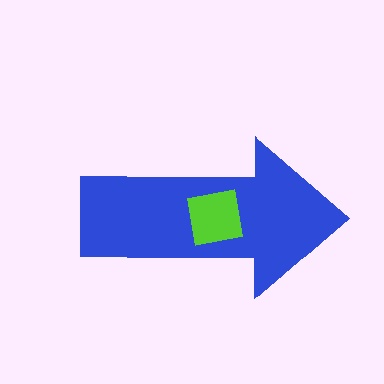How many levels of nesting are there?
2.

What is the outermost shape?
The blue arrow.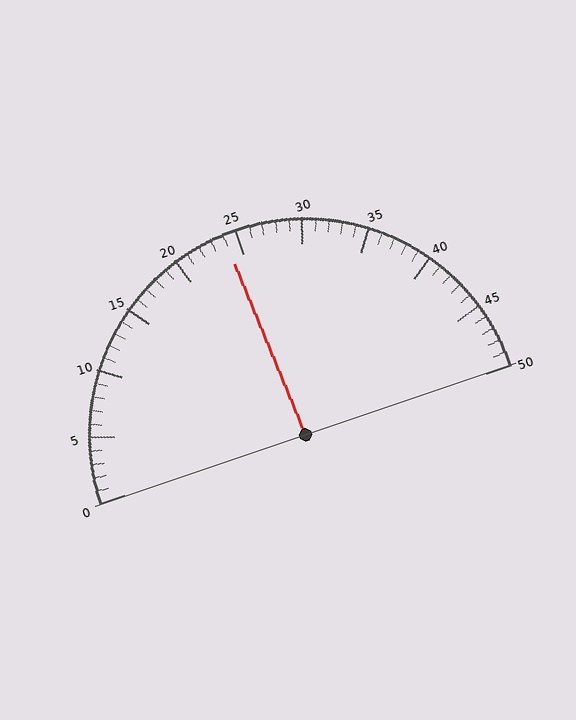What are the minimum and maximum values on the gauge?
The gauge ranges from 0 to 50.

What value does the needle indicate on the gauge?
The needle indicates approximately 24.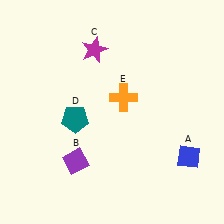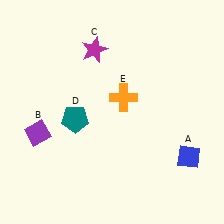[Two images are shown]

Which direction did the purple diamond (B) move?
The purple diamond (B) moved left.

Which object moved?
The purple diamond (B) moved left.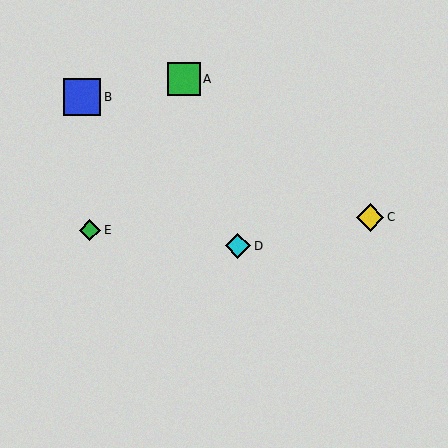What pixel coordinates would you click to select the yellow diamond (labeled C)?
Click at (370, 217) to select the yellow diamond C.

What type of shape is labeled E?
Shape E is a green diamond.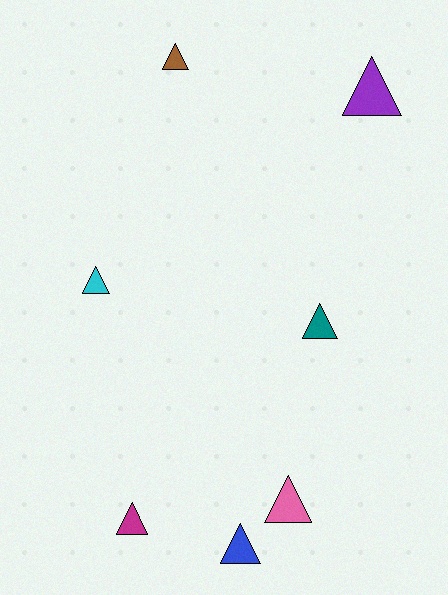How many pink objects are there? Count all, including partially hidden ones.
There is 1 pink object.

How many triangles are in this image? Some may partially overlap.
There are 7 triangles.